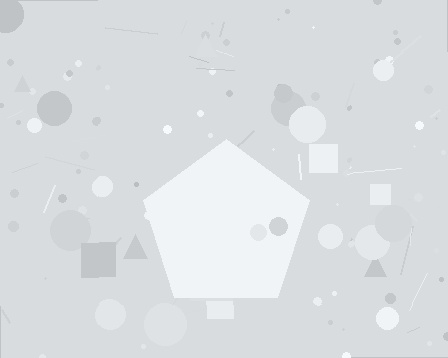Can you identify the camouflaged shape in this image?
The camouflaged shape is a pentagon.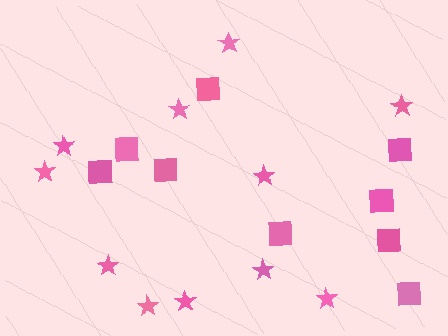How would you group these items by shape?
There are 2 groups: one group of squares (9) and one group of stars (11).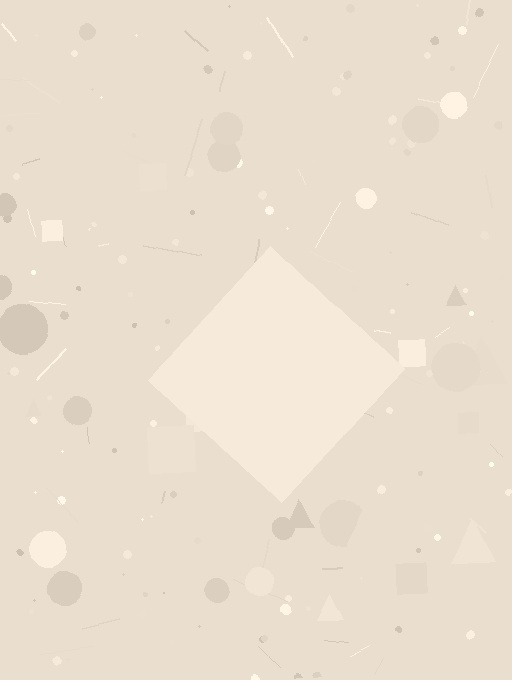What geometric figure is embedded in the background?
A diamond is embedded in the background.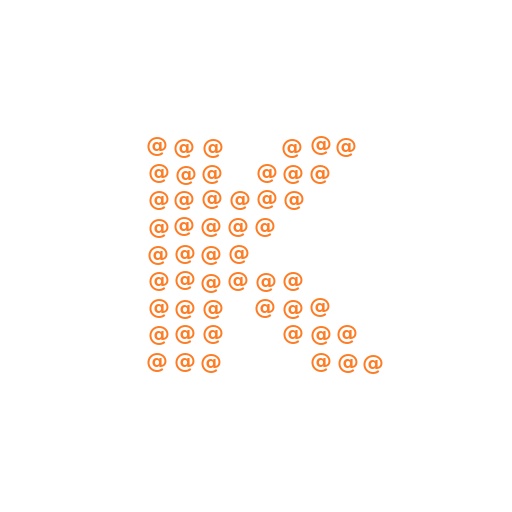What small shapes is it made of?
It is made of small at signs.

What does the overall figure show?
The overall figure shows the letter K.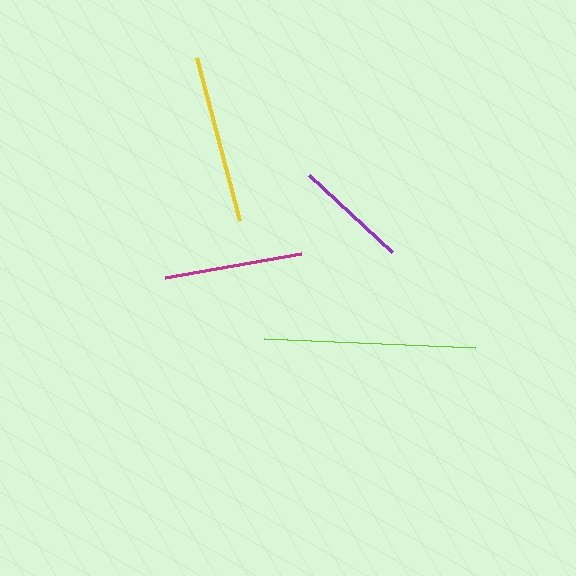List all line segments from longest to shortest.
From longest to shortest: lime, yellow, magenta, purple.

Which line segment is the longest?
The lime line is the longest at approximately 211 pixels.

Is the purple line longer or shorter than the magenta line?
The magenta line is longer than the purple line.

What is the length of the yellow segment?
The yellow segment is approximately 169 pixels long.